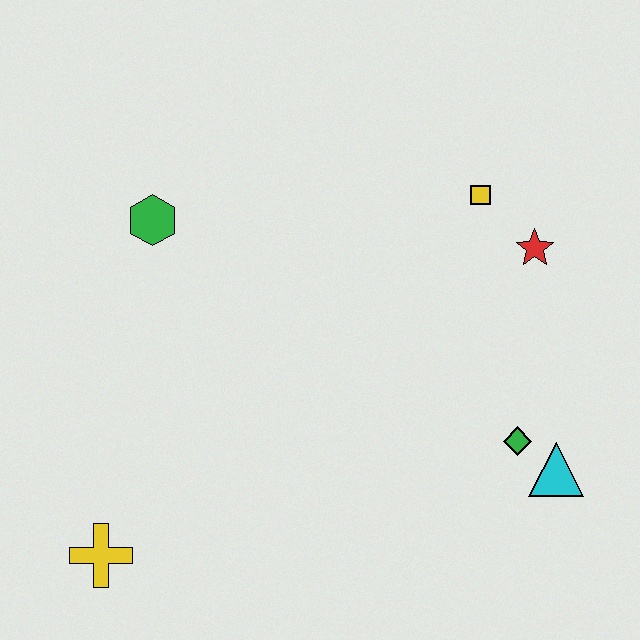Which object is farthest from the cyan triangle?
The green hexagon is farthest from the cyan triangle.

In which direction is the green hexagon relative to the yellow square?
The green hexagon is to the left of the yellow square.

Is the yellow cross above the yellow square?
No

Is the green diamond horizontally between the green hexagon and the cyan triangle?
Yes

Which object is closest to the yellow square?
The red star is closest to the yellow square.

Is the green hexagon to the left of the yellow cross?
No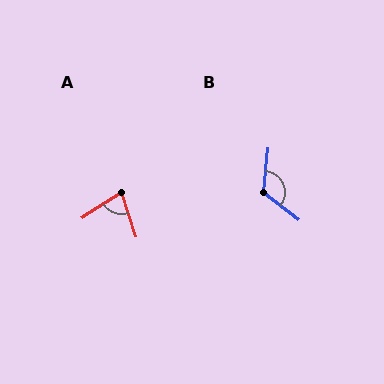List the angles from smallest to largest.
A (75°), B (122°).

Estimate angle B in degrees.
Approximately 122 degrees.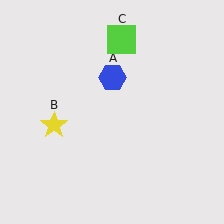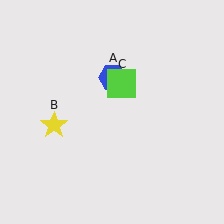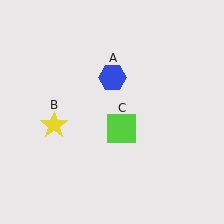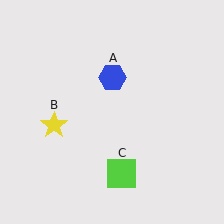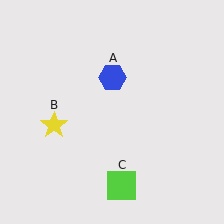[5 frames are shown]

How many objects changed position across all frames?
1 object changed position: lime square (object C).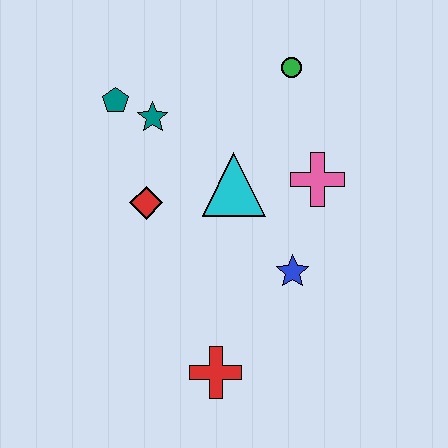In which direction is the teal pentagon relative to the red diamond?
The teal pentagon is above the red diamond.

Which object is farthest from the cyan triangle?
The red cross is farthest from the cyan triangle.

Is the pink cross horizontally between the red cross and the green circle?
No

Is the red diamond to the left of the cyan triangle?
Yes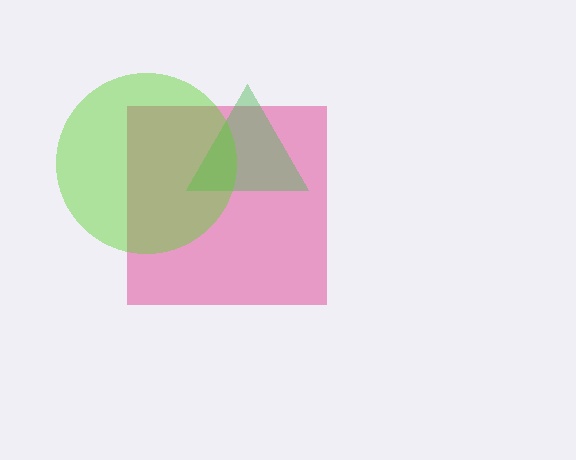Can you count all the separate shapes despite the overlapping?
Yes, there are 3 separate shapes.